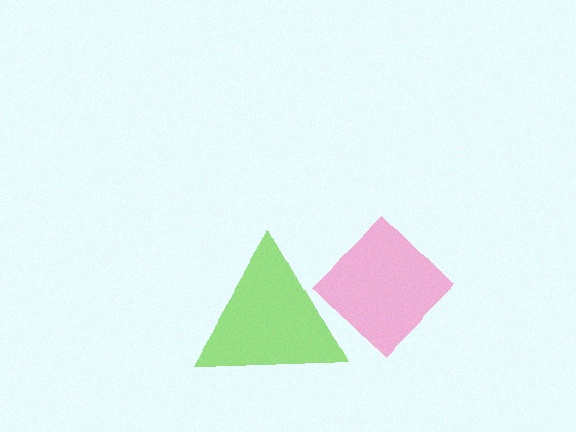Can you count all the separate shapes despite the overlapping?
Yes, there are 2 separate shapes.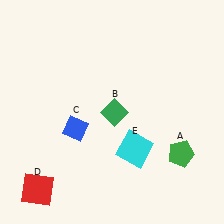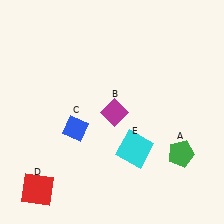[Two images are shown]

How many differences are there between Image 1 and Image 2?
There is 1 difference between the two images.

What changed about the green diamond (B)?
In Image 1, B is green. In Image 2, it changed to magenta.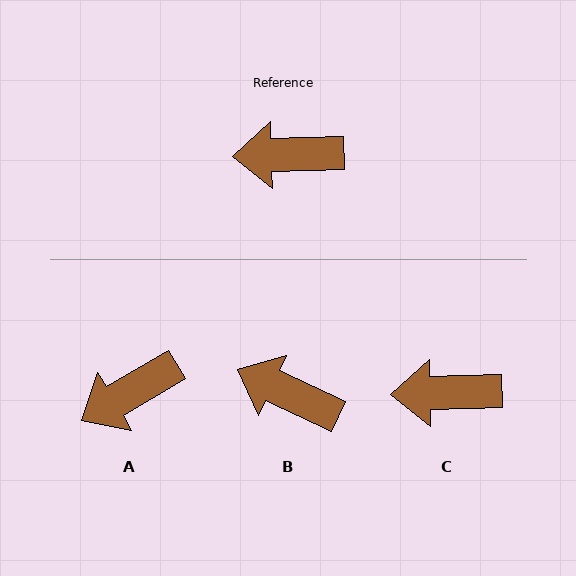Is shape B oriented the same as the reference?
No, it is off by about 27 degrees.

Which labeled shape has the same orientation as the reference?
C.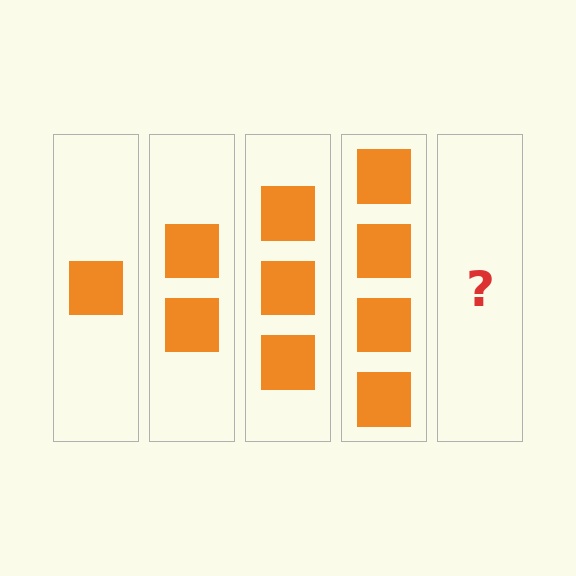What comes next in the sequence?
The next element should be 5 squares.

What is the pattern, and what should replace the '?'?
The pattern is that each step adds one more square. The '?' should be 5 squares.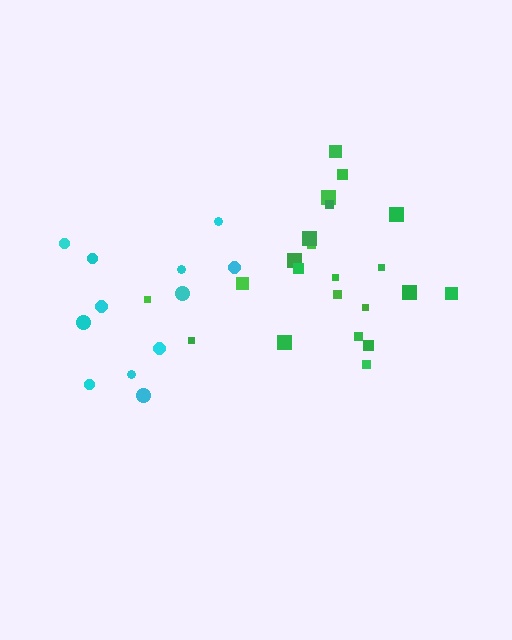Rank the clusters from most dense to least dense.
green, cyan.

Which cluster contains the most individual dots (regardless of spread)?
Green (22).